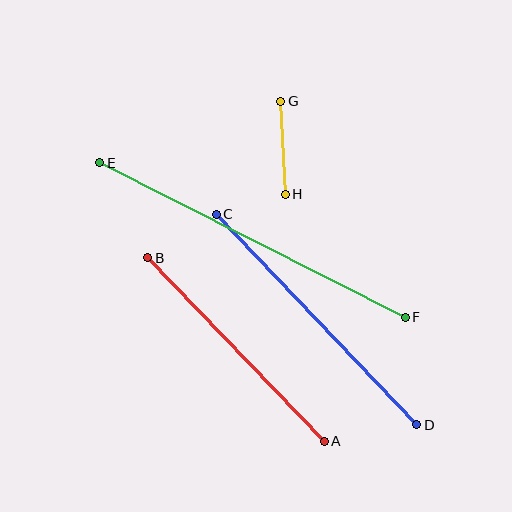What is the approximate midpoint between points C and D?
The midpoint is at approximately (317, 319) pixels.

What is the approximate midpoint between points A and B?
The midpoint is at approximately (236, 349) pixels.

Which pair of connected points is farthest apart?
Points E and F are farthest apart.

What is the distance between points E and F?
The distance is approximately 342 pixels.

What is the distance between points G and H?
The distance is approximately 93 pixels.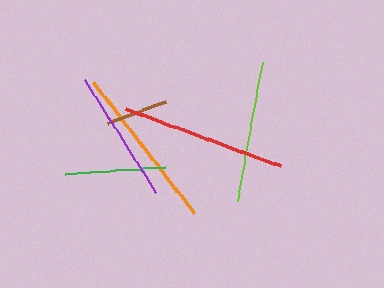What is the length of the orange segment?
The orange segment is approximately 166 pixels long.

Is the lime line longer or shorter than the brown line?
The lime line is longer than the brown line.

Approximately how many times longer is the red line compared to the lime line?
The red line is approximately 1.2 times the length of the lime line.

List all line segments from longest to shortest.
From longest to shortest: orange, red, lime, purple, green, brown.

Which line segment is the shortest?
The brown line is the shortest at approximately 61 pixels.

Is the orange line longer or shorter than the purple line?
The orange line is longer than the purple line.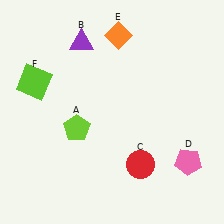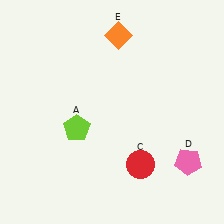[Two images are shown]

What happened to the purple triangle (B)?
The purple triangle (B) was removed in Image 2. It was in the top-left area of Image 1.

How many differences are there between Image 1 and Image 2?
There are 2 differences between the two images.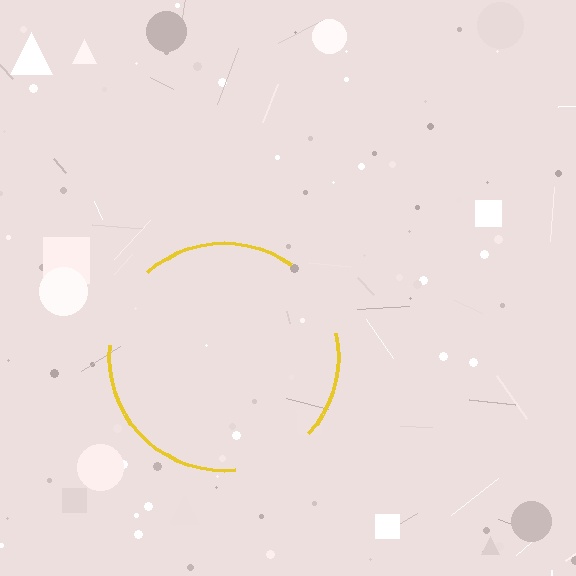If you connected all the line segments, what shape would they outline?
They would outline a circle.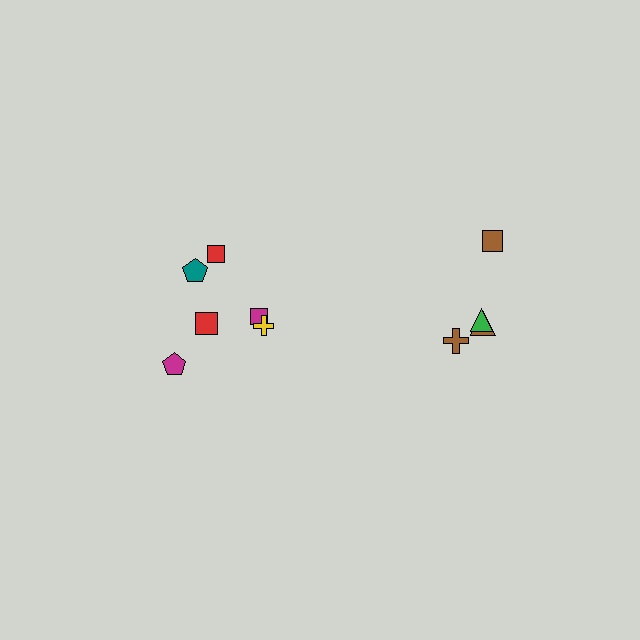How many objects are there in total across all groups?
There are 10 objects.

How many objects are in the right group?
There are 4 objects.